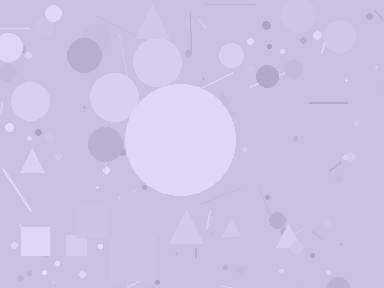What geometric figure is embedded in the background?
A circle is embedded in the background.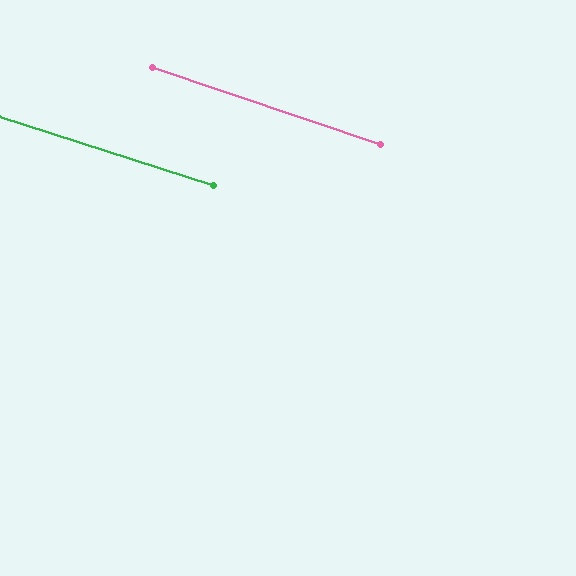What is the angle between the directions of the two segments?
Approximately 1 degree.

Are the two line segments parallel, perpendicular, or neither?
Parallel — their directions differ by only 1.0°.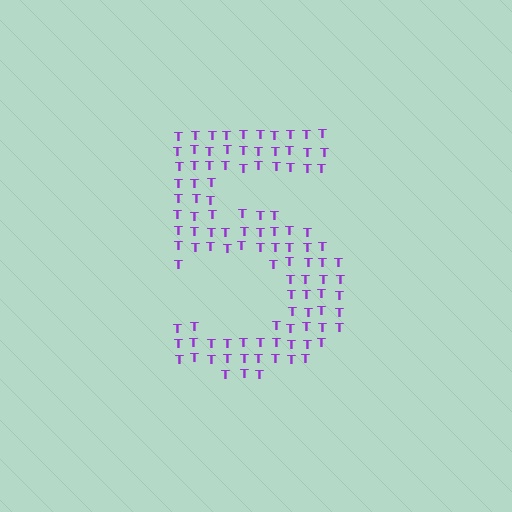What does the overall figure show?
The overall figure shows the digit 5.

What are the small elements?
The small elements are letter T's.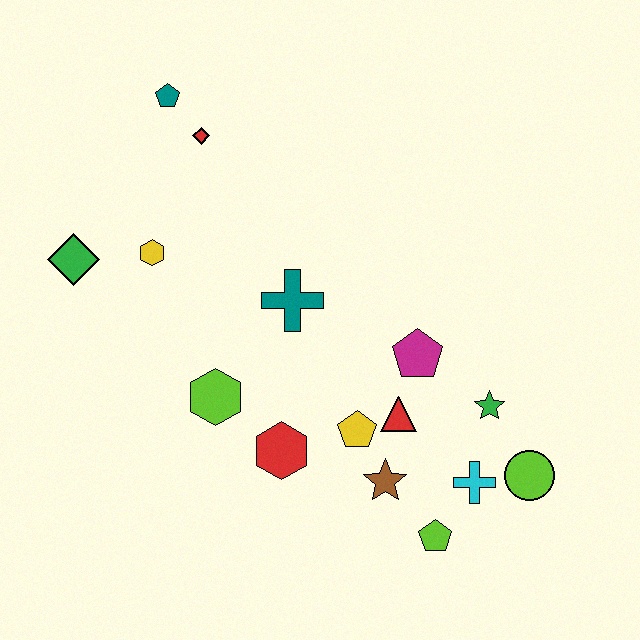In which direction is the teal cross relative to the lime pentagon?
The teal cross is above the lime pentagon.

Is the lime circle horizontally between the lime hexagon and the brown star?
No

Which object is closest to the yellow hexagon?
The green diamond is closest to the yellow hexagon.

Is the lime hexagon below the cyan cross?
No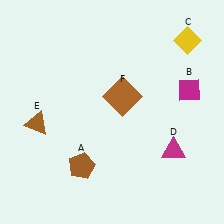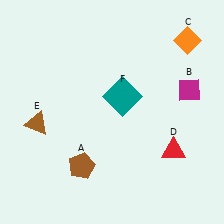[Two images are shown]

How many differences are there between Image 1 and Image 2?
There are 3 differences between the two images.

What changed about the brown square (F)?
In Image 1, F is brown. In Image 2, it changed to teal.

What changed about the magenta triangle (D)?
In Image 1, D is magenta. In Image 2, it changed to red.